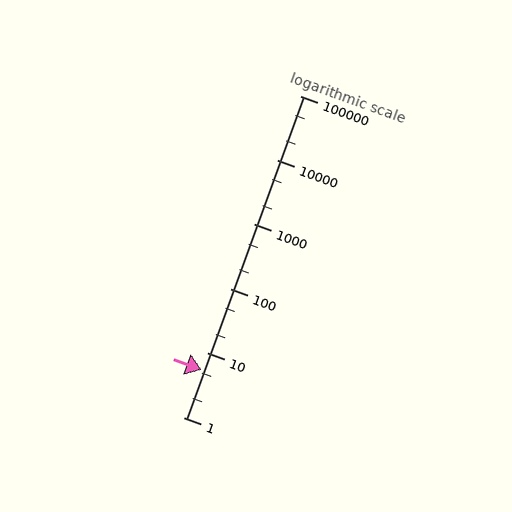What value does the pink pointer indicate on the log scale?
The pointer indicates approximately 5.5.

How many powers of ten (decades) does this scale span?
The scale spans 5 decades, from 1 to 100000.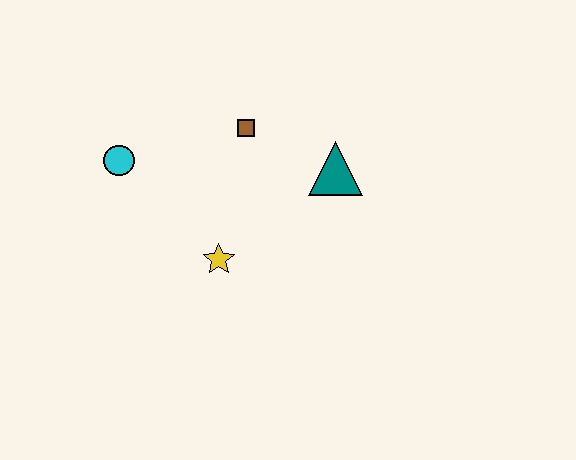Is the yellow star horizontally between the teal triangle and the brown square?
No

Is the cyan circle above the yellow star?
Yes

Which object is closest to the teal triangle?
The brown square is closest to the teal triangle.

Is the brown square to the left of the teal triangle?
Yes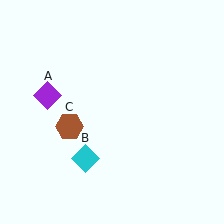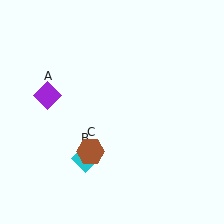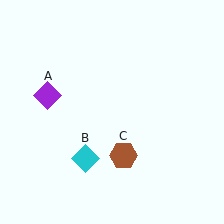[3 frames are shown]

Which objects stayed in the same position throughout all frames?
Purple diamond (object A) and cyan diamond (object B) remained stationary.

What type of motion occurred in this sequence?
The brown hexagon (object C) rotated counterclockwise around the center of the scene.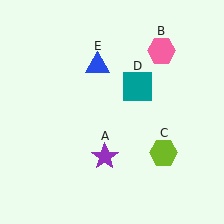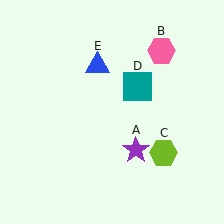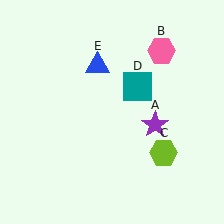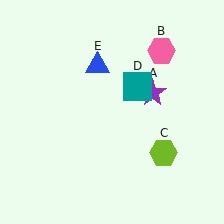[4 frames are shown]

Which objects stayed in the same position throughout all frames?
Pink hexagon (object B) and lime hexagon (object C) and teal square (object D) and blue triangle (object E) remained stationary.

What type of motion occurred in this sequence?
The purple star (object A) rotated counterclockwise around the center of the scene.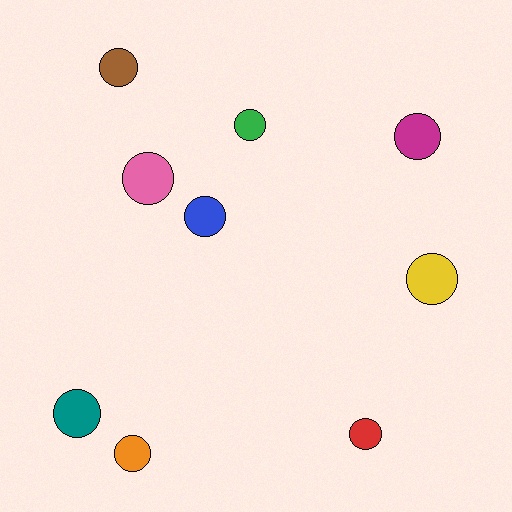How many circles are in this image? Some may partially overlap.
There are 9 circles.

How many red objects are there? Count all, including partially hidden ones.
There is 1 red object.